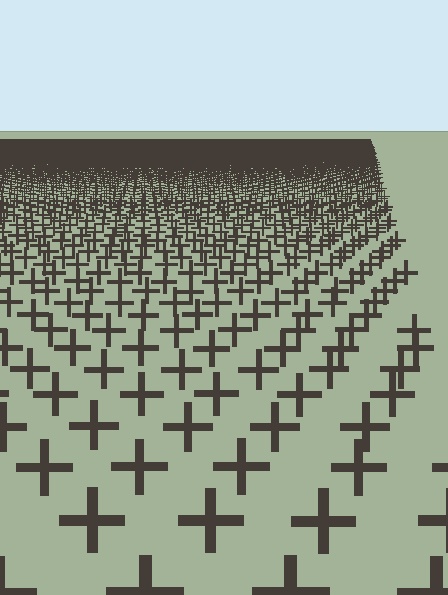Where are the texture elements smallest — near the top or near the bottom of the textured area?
Near the top.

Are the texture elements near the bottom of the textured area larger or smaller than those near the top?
Larger. Near the bottom, elements are closer to the viewer and appear at a bigger on-screen size.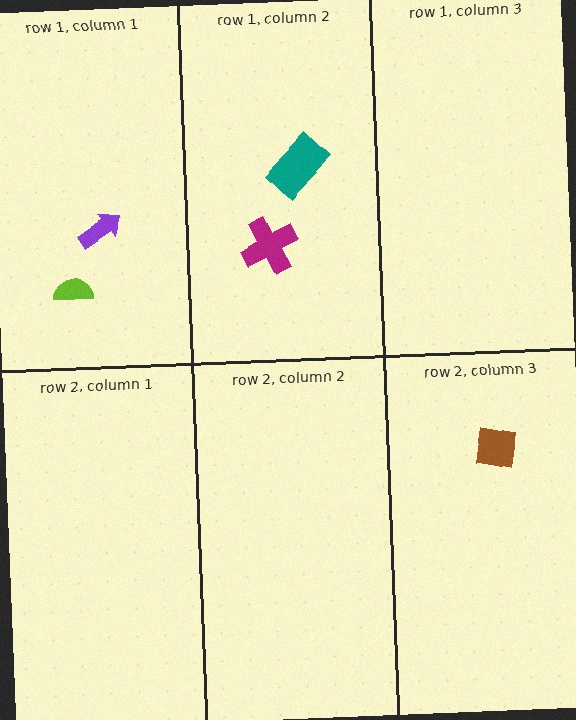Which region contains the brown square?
The row 2, column 3 region.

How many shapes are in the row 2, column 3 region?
1.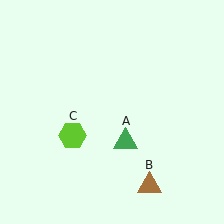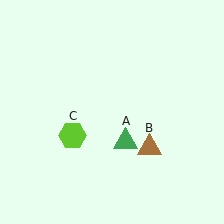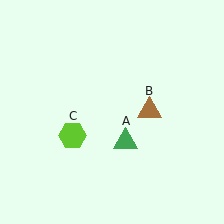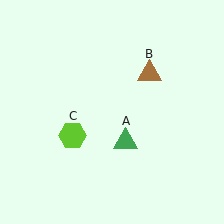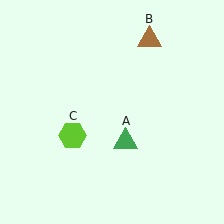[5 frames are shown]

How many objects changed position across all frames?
1 object changed position: brown triangle (object B).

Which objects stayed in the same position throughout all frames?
Green triangle (object A) and lime hexagon (object C) remained stationary.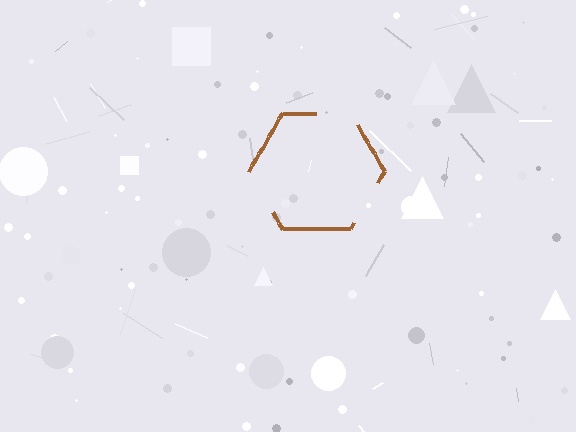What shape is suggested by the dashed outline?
The dashed outline suggests a hexagon.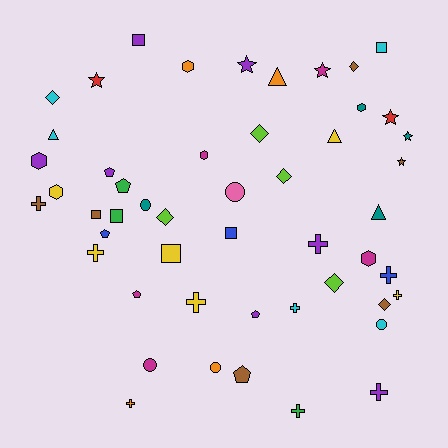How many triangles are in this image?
There are 4 triangles.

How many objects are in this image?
There are 50 objects.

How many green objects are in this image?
There are 3 green objects.